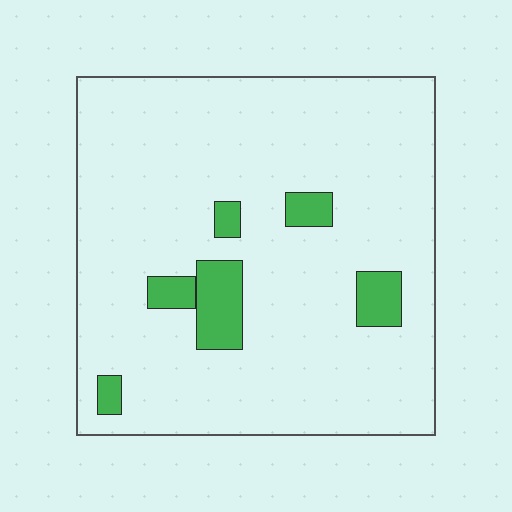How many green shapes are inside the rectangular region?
6.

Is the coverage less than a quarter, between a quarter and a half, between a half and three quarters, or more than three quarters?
Less than a quarter.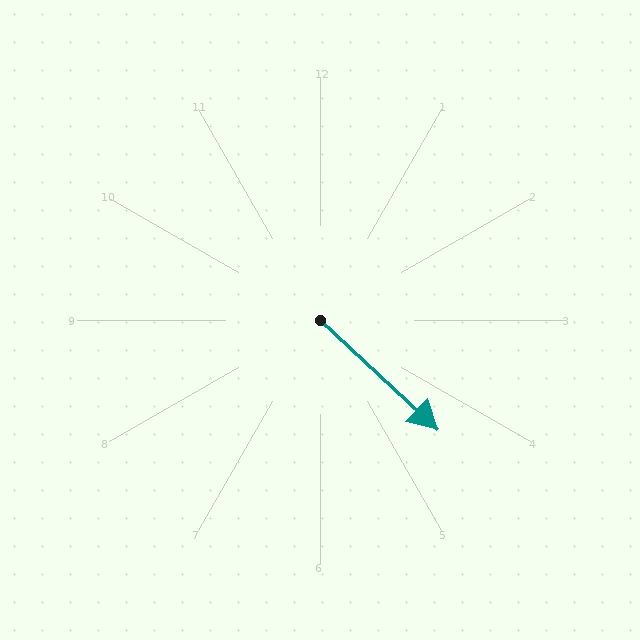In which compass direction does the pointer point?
Southeast.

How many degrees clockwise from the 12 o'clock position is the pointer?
Approximately 133 degrees.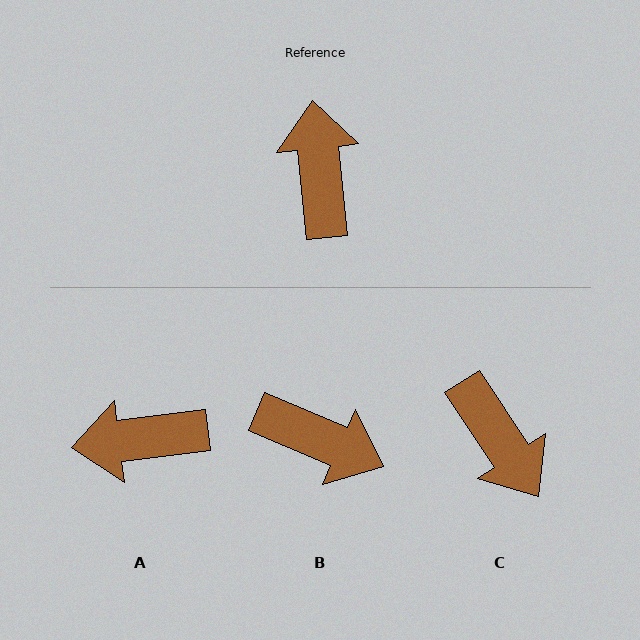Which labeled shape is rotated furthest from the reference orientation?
C, about 152 degrees away.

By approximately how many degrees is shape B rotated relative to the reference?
Approximately 119 degrees clockwise.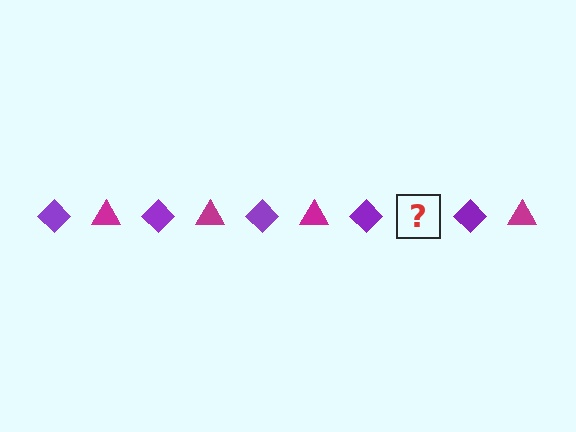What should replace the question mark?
The question mark should be replaced with a magenta triangle.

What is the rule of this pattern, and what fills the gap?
The rule is that the pattern alternates between purple diamond and magenta triangle. The gap should be filled with a magenta triangle.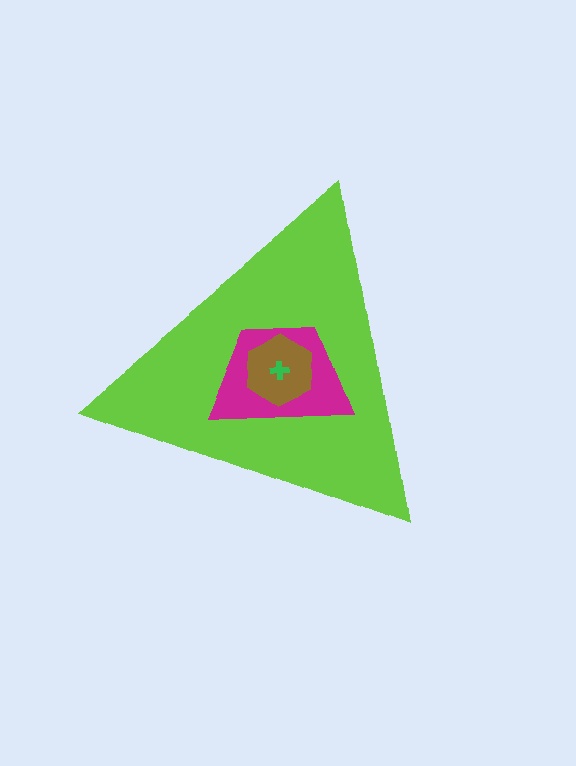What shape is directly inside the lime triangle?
The magenta trapezoid.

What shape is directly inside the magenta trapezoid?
The brown hexagon.